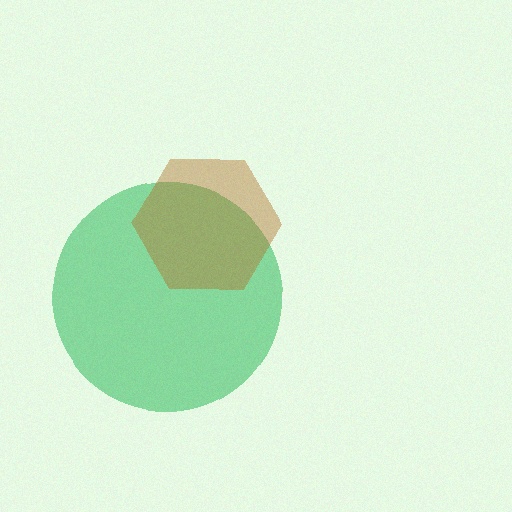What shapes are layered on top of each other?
The layered shapes are: a green circle, a brown hexagon.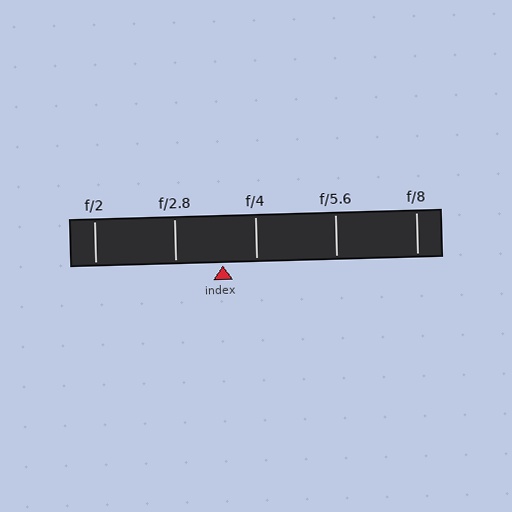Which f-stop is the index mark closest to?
The index mark is closest to f/4.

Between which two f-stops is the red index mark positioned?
The index mark is between f/2.8 and f/4.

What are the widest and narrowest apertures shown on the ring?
The widest aperture shown is f/2 and the narrowest is f/8.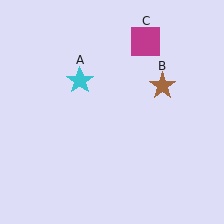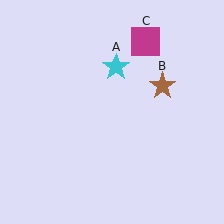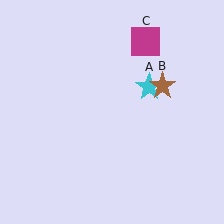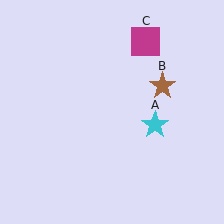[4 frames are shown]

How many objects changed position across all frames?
1 object changed position: cyan star (object A).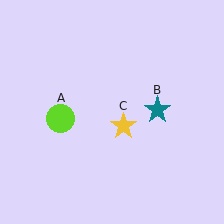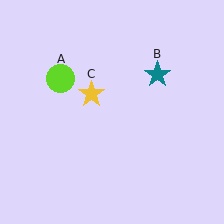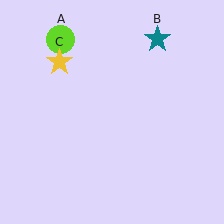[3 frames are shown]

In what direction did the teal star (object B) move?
The teal star (object B) moved up.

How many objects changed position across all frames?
3 objects changed position: lime circle (object A), teal star (object B), yellow star (object C).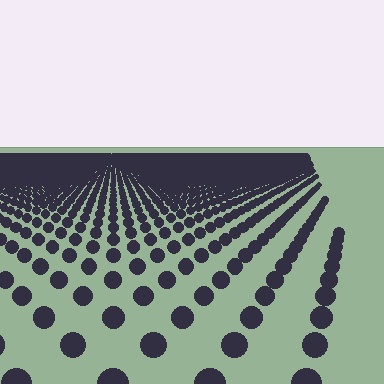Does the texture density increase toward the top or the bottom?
Density increases toward the top.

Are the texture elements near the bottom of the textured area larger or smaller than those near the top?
Larger. Near the bottom, elements are closer to the viewer and appear at a bigger on-screen size.